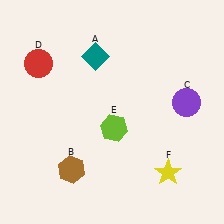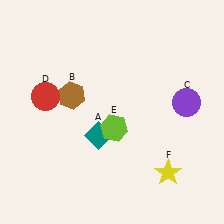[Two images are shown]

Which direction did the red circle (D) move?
The red circle (D) moved down.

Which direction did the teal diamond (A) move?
The teal diamond (A) moved down.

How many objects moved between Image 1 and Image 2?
3 objects moved between the two images.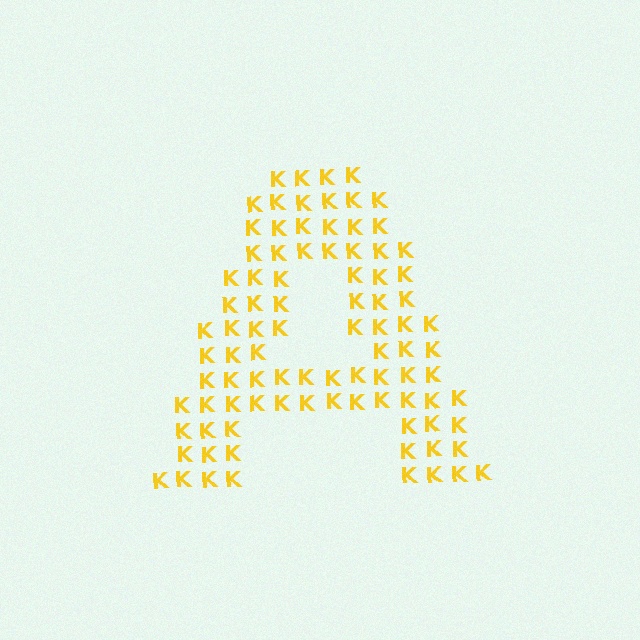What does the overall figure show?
The overall figure shows the letter A.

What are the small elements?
The small elements are letter K's.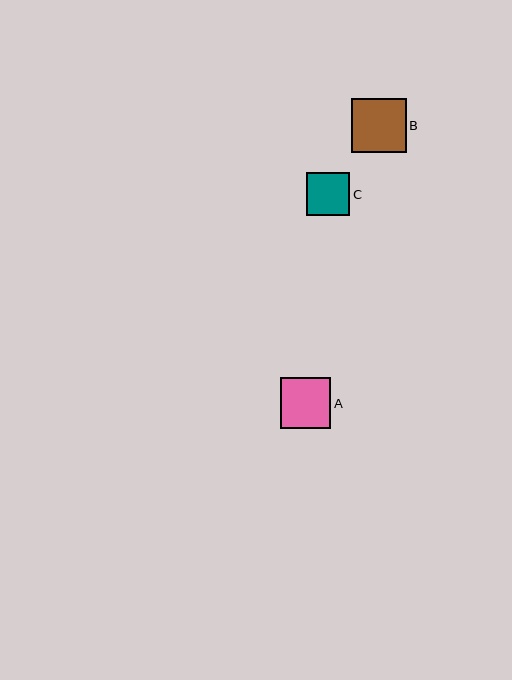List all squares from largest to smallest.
From largest to smallest: B, A, C.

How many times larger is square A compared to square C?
Square A is approximately 1.2 times the size of square C.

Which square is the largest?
Square B is the largest with a size of approximately 55 pixels.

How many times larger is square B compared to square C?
Square B is approximately 1.3 times the size of square C.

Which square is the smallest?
Square C is the smallest with a size of approximately 43 pixels.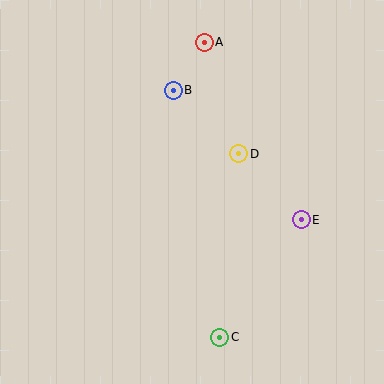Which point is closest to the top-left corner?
Point B is closest to the top-left corner.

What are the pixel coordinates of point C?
Point C is at (220, 337).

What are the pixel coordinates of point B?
Point B is at (173, 90).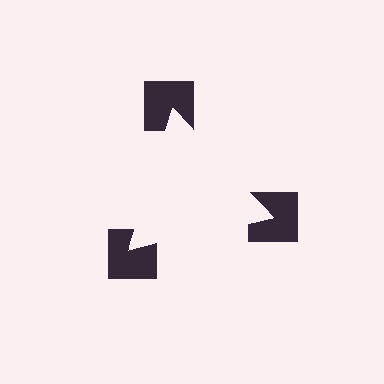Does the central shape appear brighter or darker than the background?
It typically appears slightly brighter than the background, even though no actual brightness change is drawn.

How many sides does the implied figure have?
3 sides.